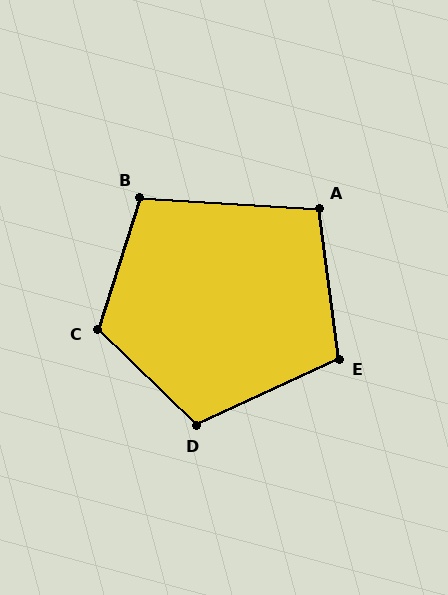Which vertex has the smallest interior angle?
A, at approximately 101 degrees.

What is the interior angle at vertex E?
Approximately 108 degrees (obtuse).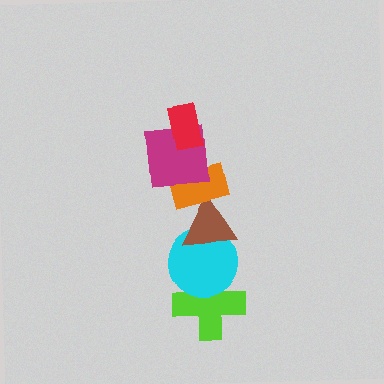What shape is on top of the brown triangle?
The orange rectangle is on top of the brown triangle.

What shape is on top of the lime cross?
The cyan circle is on top of the lime cross.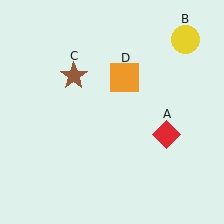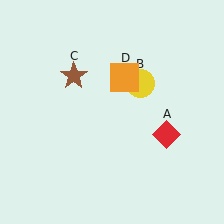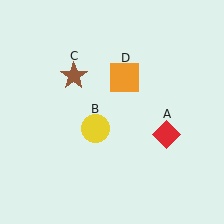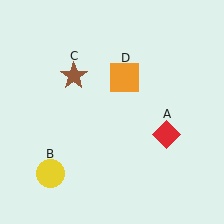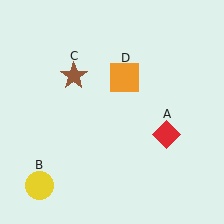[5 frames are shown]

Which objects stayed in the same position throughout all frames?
Red diamond (object A) and brown star (object C) and orange square (object D) remained stationary.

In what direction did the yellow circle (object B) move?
The yellow circle (object B) moved down and to the left.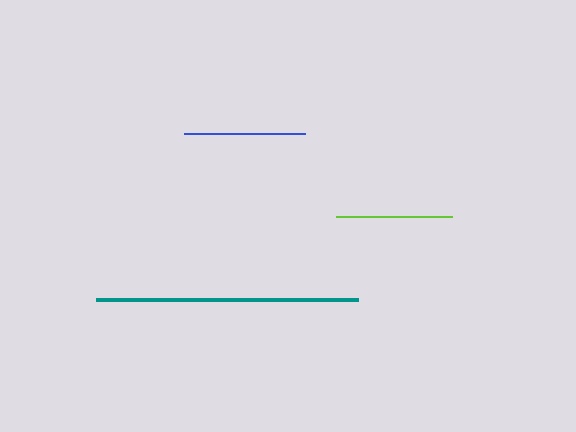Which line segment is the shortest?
The lime line is the shortest at approximately 115 pixels.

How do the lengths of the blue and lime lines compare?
The blue and lime lines are approximately the same length.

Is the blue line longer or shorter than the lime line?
The blue line is longer than the lime line.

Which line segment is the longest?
The teal line is the longest at approximately 262 pixels.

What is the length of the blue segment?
The blue segment is approximately 121 pixels long.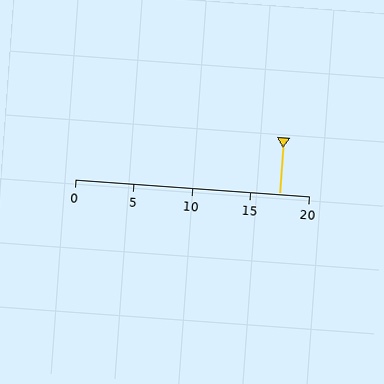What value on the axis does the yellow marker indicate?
The marker indicates approximately 17.5.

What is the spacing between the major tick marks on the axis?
The major ticks are spaced 5 apart.